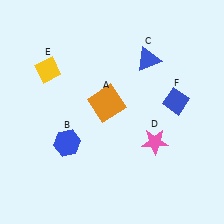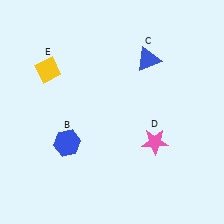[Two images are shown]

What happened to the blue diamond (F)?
The blue diamond (F) was removed in Image 2. It was in the top-right area of Image 1.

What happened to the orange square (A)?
The orange square (A) was removed in Image 2. It was in the top-left area of Image 1.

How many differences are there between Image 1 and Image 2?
There are 2 differences between the two images.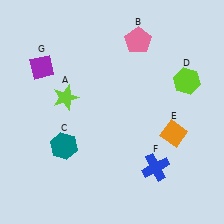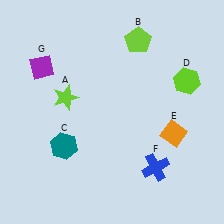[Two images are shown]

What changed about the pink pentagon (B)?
In Image 1, B is pink. In Image 2, it changed to lime.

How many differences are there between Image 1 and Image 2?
There is 1 difference between the two images.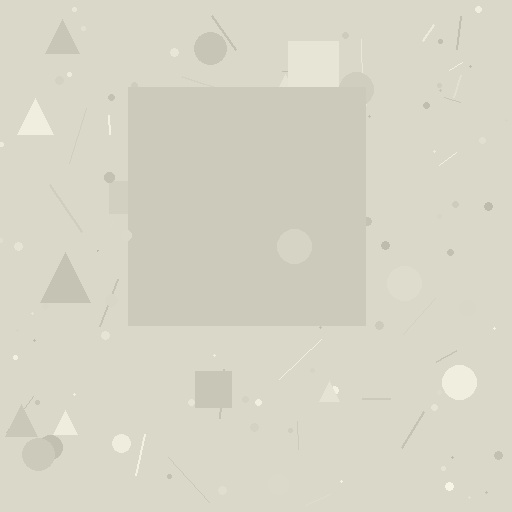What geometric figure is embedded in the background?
A square is embedded in the background.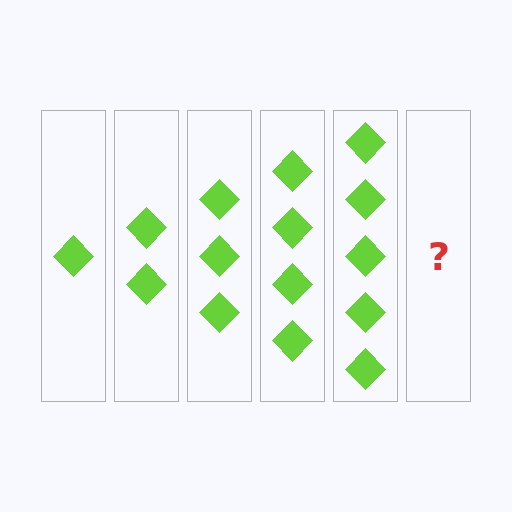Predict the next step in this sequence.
The next step is 6 diamonds.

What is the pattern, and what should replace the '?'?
The pattern is that each step adds one more diamond. The '?' should be 6 diamonds.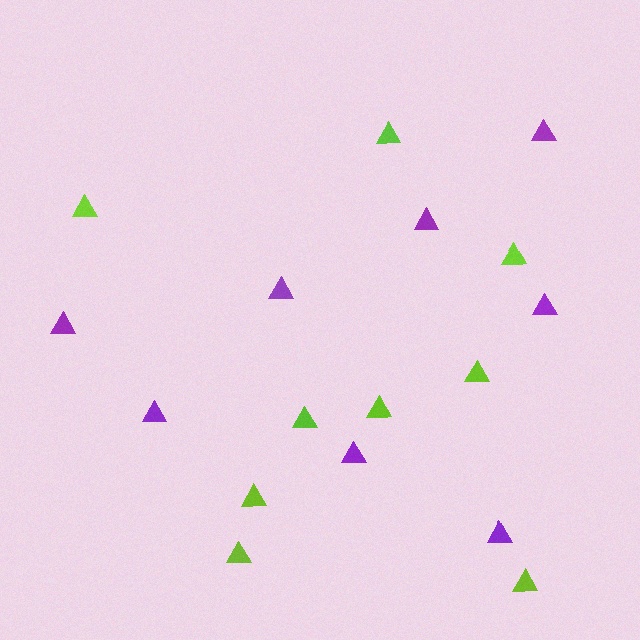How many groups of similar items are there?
There are 2 groups: one group of lime triangles (9) and one group of purple triangles (8).